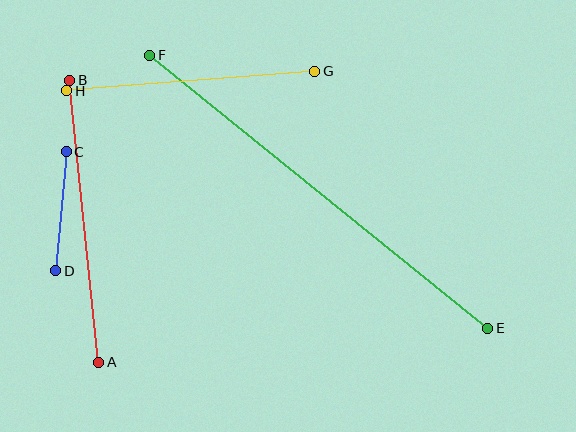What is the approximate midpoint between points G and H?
The midpoint is at approximately (191, 81) pixels.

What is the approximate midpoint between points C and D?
The midpoint is at approximately (61, 211) pixels.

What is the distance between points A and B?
The distance is approximately 284 pixels.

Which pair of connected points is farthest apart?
Points E and F are farthest apart.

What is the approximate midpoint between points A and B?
The midpoint is at approximately (84, 221) pixels.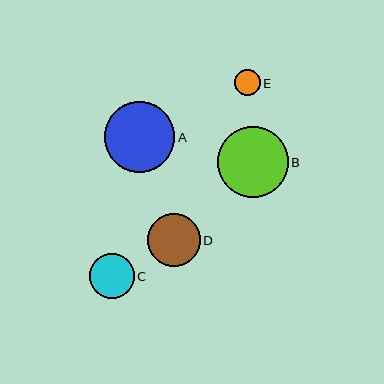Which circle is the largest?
Circle B is the largest with a size of approximately 70 pixels.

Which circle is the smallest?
Circle E is the smallest with a size of approximately 26 pixels.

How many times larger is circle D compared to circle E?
Circle D is approximately 2.0 times the size of circle E.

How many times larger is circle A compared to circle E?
Circle A is approximately 2.7 times the size of circle E.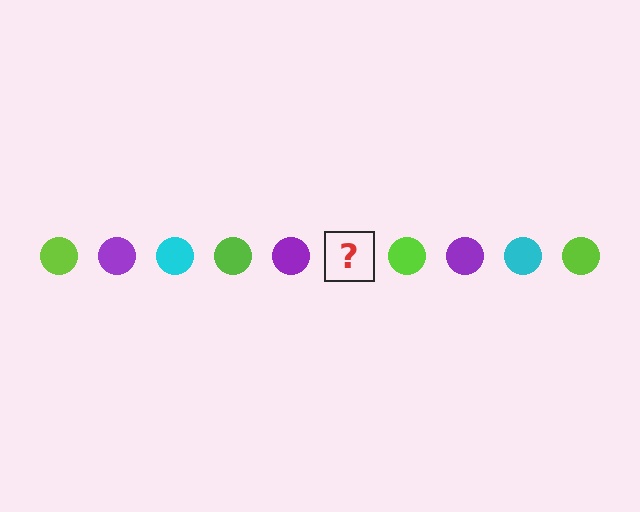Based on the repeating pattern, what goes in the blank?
The blank should be a cyan circle.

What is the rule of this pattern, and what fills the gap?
The rule is that the pattern cycles through lime, purple, cyan circles. The gap should be filled with a cyan circle.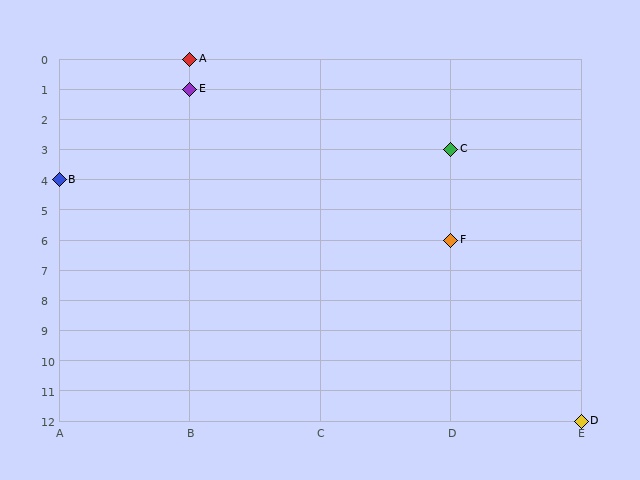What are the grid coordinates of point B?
Point B is at grid coordinates (A, 4).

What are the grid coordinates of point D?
Point D is at grid coordinates (E, 12).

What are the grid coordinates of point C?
Point C is at grid coordinates (D, 3).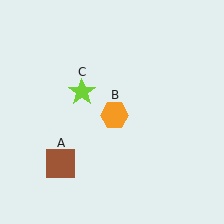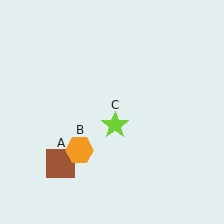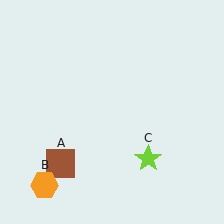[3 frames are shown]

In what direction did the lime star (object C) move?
The lime star (object C) moved down and to the right.